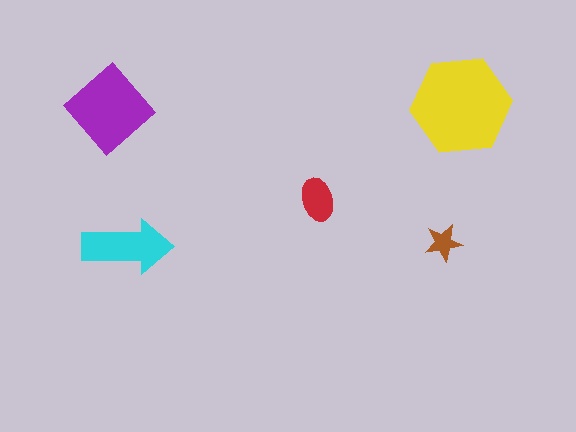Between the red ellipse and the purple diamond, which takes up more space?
The purple diamond.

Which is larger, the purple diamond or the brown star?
The purple diamond.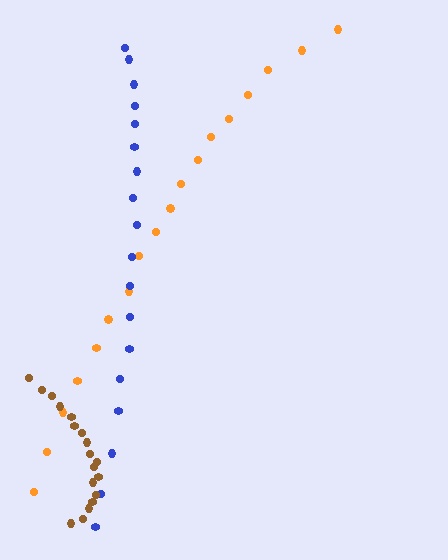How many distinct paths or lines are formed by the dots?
There are 3 distinct paths.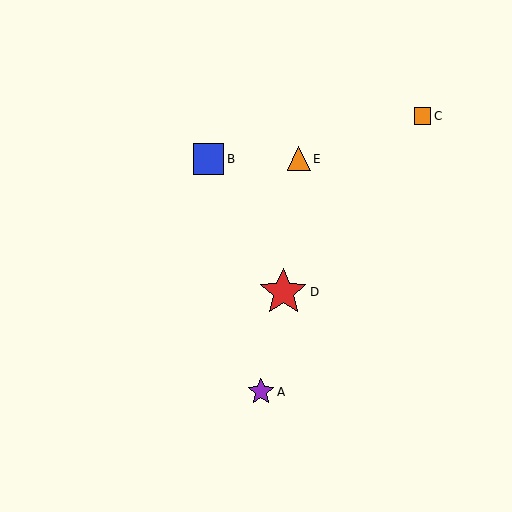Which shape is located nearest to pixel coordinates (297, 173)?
The orange triangle (labeled E) at (299, 159) is nearest to that location.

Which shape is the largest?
The red star (labeled D) is the largest.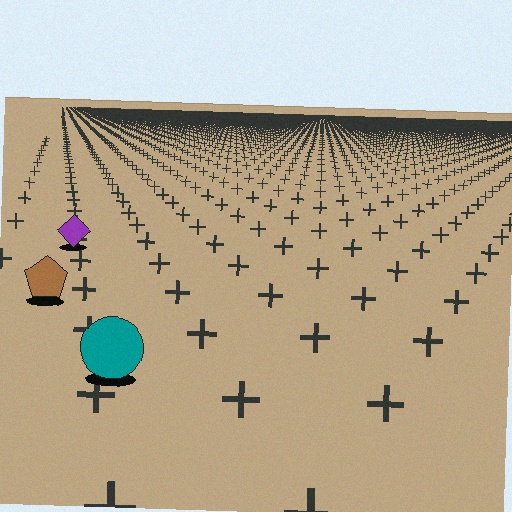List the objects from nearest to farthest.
From nearest to farthest: the teal circle, the brown pentagon, the purple diamond.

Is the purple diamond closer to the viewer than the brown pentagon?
No. The brown pentagon is closer — you can tell from the texture gradient: the ground texture is coarser near it.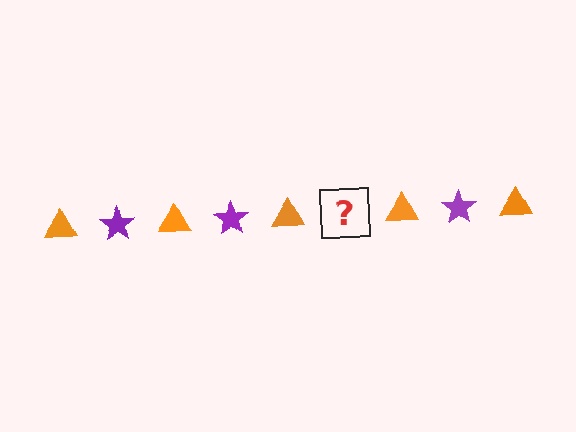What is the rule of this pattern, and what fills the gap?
The rule is that the pattern alternates between orange triangle and purple star. The gap should be filled with a purple star.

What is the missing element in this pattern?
The missing element is a purple star.